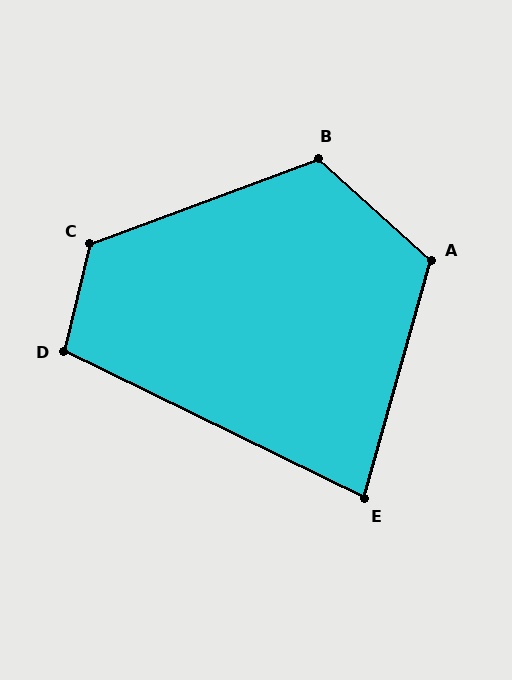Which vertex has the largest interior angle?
C, at approximately 124 degrees.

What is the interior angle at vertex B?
Approximately 117 degrees (obtuse).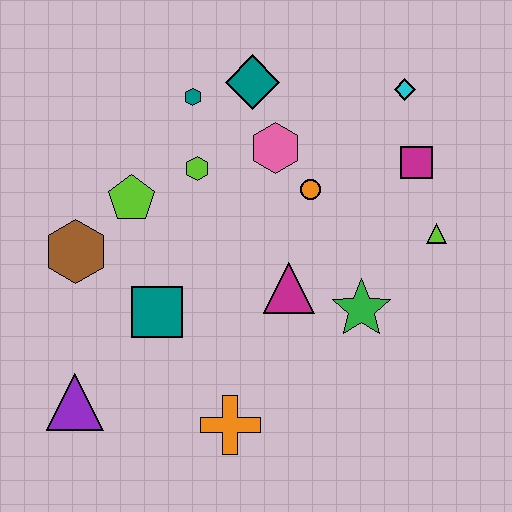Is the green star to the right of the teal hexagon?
Yes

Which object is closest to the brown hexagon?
The lime pentagon is closest to the brown hexagon.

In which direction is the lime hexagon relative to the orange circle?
The lime hexagon is to the left of the orange circle.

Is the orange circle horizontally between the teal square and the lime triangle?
Yes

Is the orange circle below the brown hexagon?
No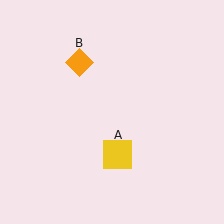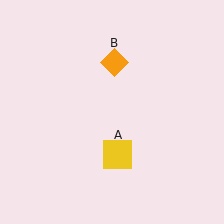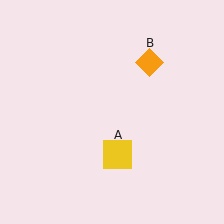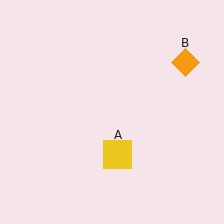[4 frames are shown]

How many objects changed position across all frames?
1 object changed position: orange diamond (object B).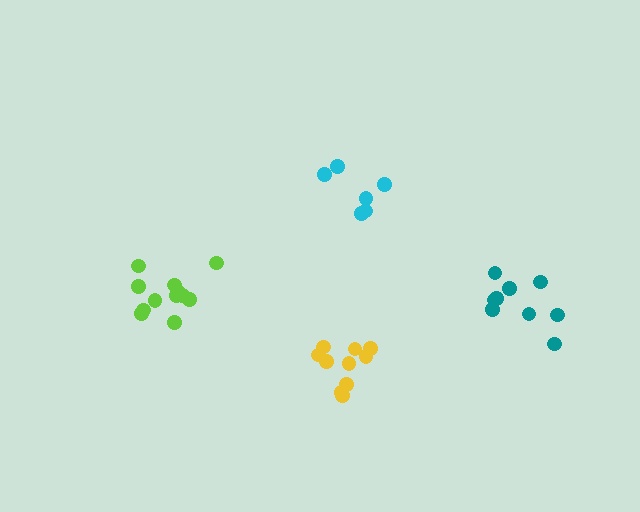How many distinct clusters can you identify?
There are 4 distinct clusters.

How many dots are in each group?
Group 1: 12 dots, Group 2: 6 dots, Group 3: 10 dots, Group 4: 9 dots (37 total).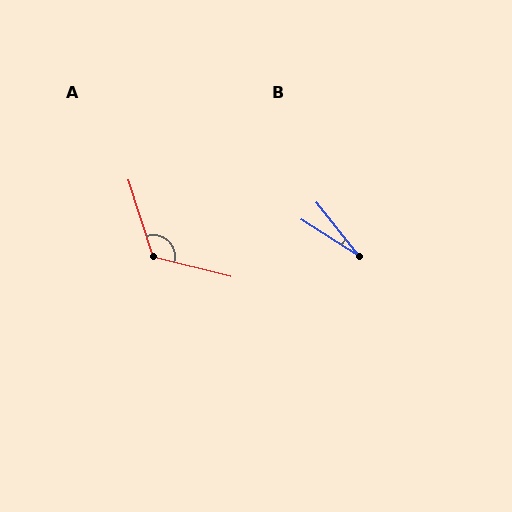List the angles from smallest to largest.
B (19°), A (122°).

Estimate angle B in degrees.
Approximately 19 degrees.